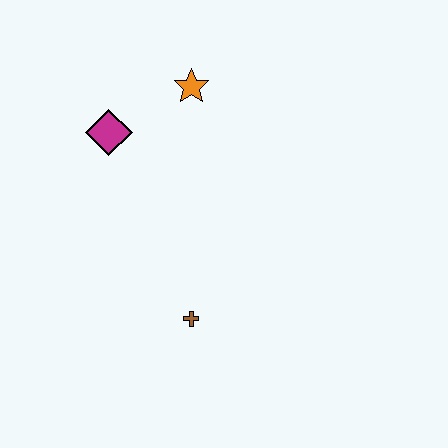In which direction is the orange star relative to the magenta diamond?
The orange star is to the right of the magenta diamond.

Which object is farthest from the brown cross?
The orange star is farthest from the brown cross.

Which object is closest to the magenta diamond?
The orange star is closest to the magenta diamond.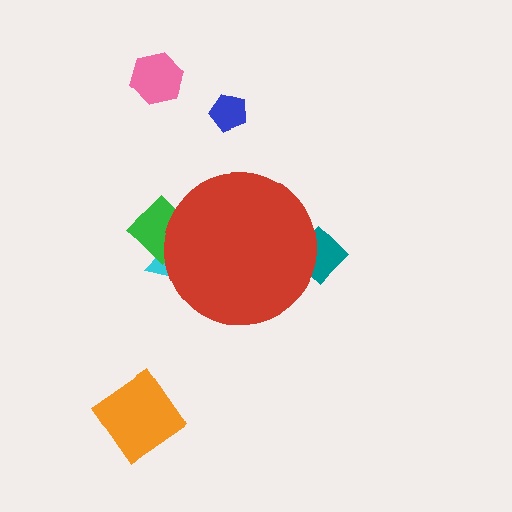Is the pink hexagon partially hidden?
No, the pink hexagon is fully visible.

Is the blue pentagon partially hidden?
No, the blue pentagon is fully visible.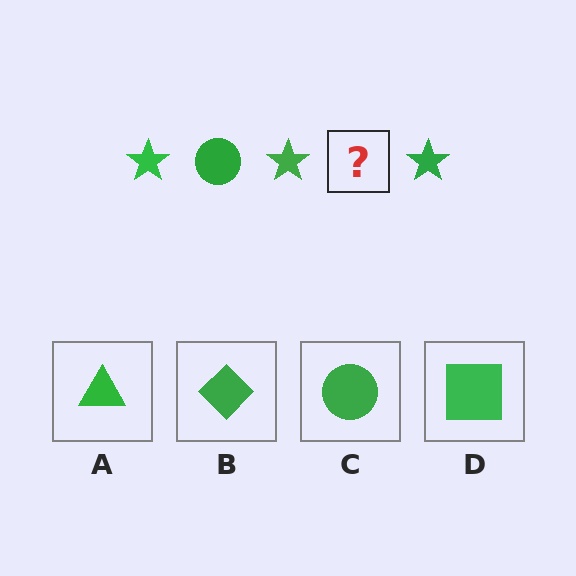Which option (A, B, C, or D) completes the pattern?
C.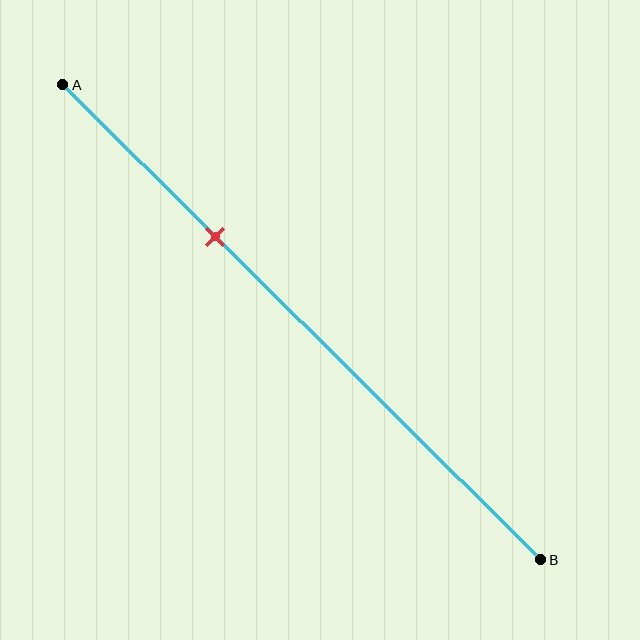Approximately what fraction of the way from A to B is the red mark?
The red mark is approximately 30% of the way from A to B.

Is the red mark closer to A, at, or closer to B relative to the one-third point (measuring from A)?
The red mark is approximately at the one-third point of segment AB.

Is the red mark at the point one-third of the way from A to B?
Yes, the mark is approximately at the one-third point.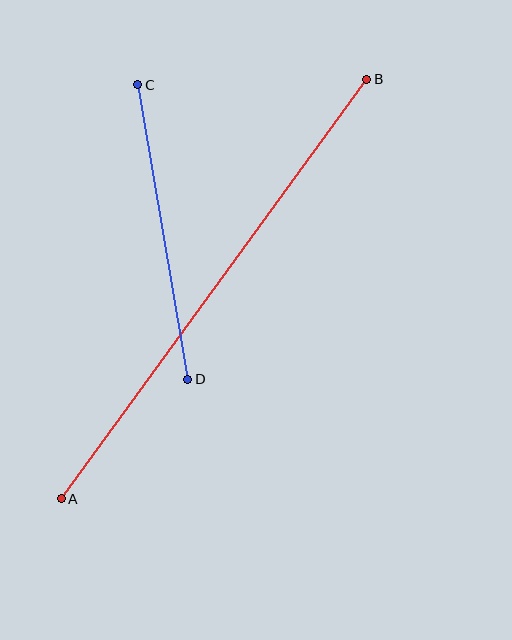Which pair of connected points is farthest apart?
Points A and B are farthest apart.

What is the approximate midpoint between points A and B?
The midpoint is at approximately (214, 289) pixels.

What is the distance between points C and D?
The distance is approximately 299 pixels.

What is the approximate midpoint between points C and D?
The midpoint is at approximately (163, 232) pixels.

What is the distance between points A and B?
The distance is approximately 519 pixels.